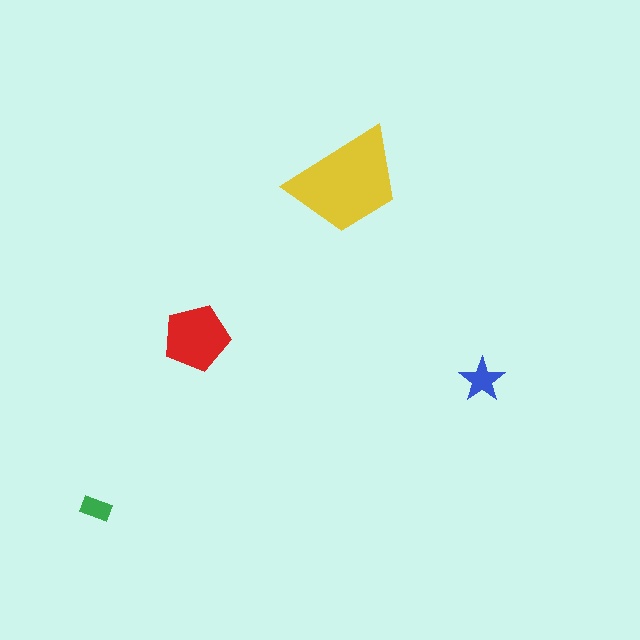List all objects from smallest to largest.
The green rectangle, the blue star, the red pentagon, the yellow trapezoid.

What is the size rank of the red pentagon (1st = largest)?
2nd.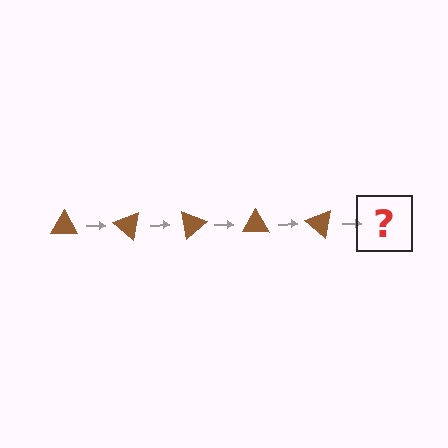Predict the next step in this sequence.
The next step is a brown triangle rotated 200 degrees.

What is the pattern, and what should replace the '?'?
The pattern is that the triangle rotates 40 degrees each step. The '?' should be a brown triangle rotated 200 degrees.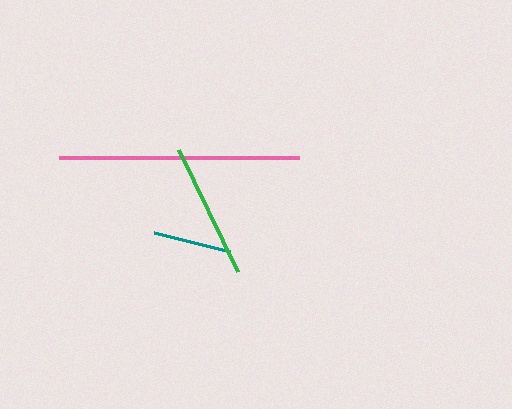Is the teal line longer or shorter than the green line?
The green line is longer than the teal line.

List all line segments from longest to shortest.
From longest to shortest: pink, green, teal.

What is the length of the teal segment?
The teal segment is approximately 78 pixels long.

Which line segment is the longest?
The pink line is the longest at approximately 240 pixels.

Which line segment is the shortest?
The teal line is the shortest at approximately 78 pixels.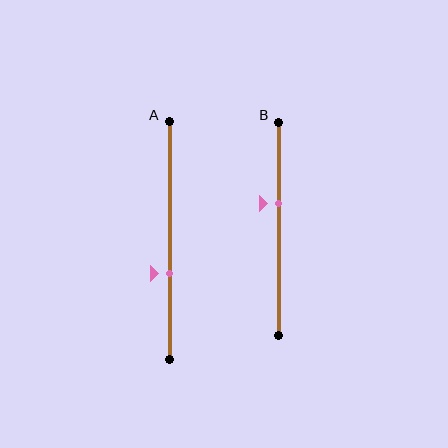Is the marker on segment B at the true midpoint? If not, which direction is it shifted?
No, the marker on segment B is shifted upward by about 12% of the segment length.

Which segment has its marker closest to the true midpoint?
Segment B has its marker closest to the true midpoint.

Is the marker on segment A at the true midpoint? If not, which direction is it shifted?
No, the marker on segment A is shifted downward by about 14% of the segment length.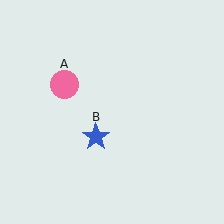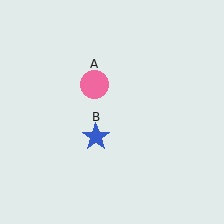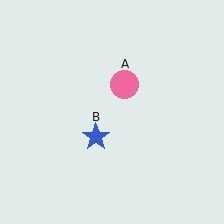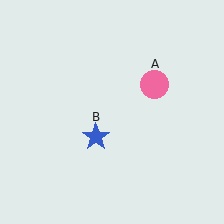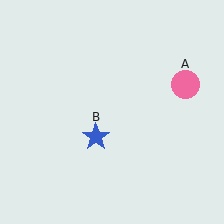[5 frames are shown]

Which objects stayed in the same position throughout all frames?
Blue star (object B) remained stationary.